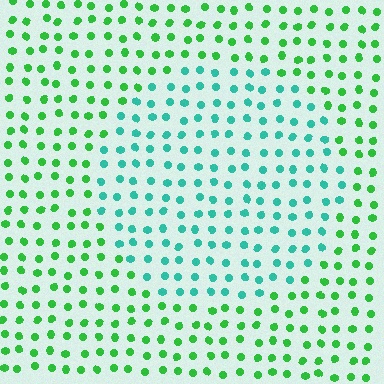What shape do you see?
I see a circle.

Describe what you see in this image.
The image is filled with small green elements in a uniform arrangement. A circle-shaped region is visible where the elements are tinted to a slightly different hue, forming a subtle color boundary.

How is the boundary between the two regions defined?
The boundary is defined purely by a slight shift in hue (about 44 degrees). Spacing, size, and orientation are identical on both sides.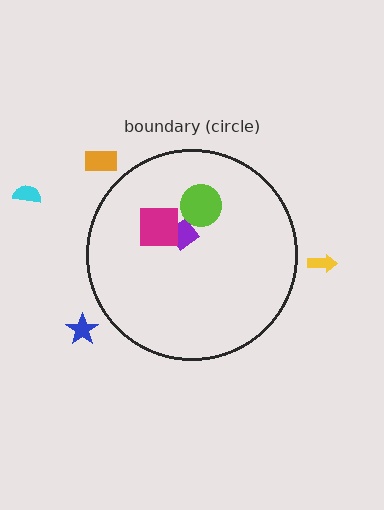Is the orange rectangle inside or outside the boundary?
Outside.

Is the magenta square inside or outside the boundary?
Inside.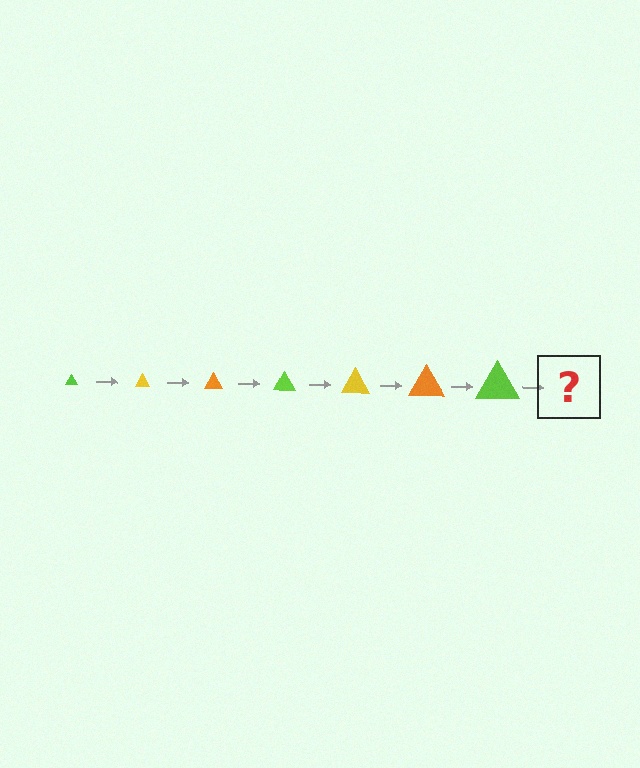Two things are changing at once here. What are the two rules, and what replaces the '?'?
The two rules are that the triangle grows larger each step and the color cycles through lime, yellow, and orange. The '?' should be a yellow triangle, larger than the previous one.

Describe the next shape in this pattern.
It should be a yellow triangle, larger than the previous one.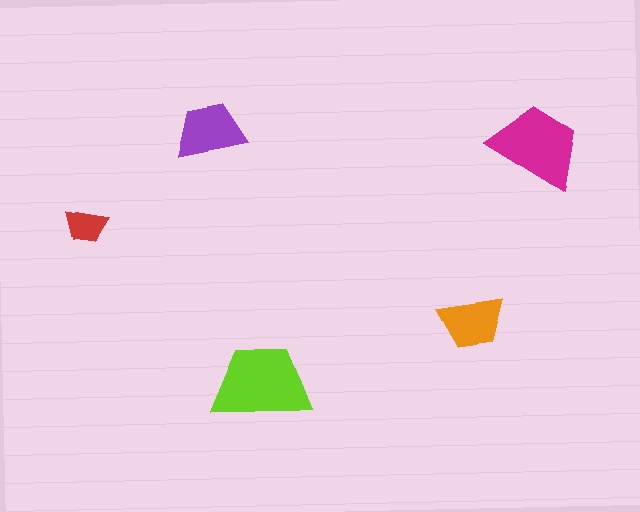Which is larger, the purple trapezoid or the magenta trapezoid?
The magenta one.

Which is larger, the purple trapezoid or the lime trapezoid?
The lime one.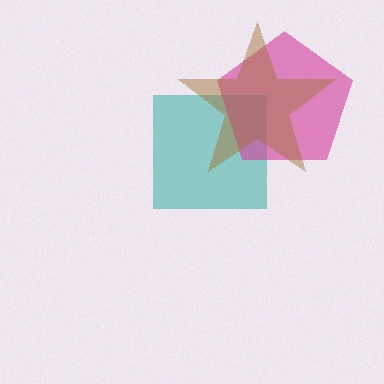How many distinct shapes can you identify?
There are 3 distinct shapes: a teal square, a magenta pentagon, a brown star.